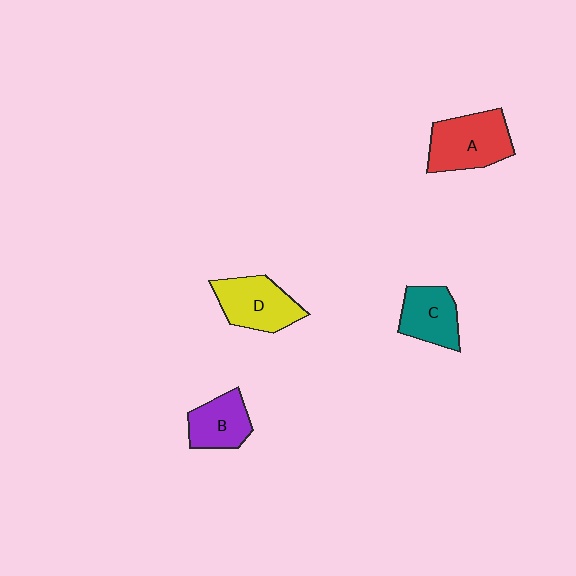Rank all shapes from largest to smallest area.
From largest to smallest: A (red), D (yellow), C (teal), B (purple).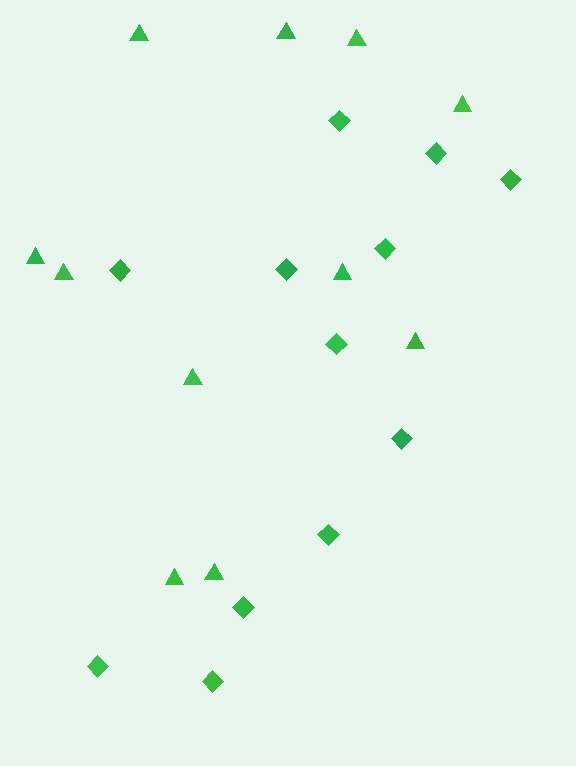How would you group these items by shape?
There are 2 groups: one group of triangles (11) and one group of diamonds (12).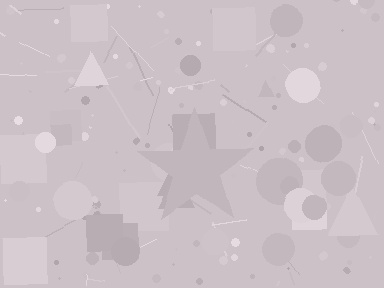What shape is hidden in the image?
A star is hidden in the image.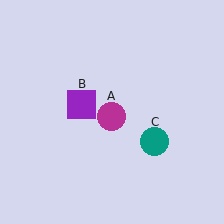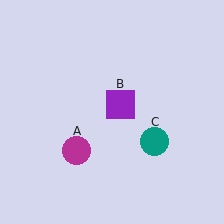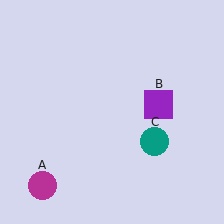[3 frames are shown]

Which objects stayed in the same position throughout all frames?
Teal circle (object C) remained stationary.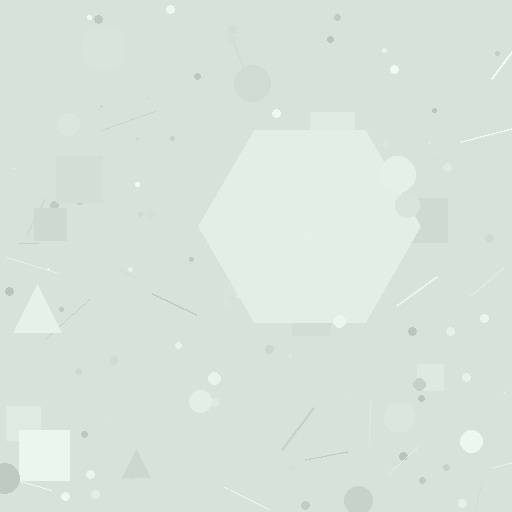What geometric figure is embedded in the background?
A hexagon is embedded in the background.